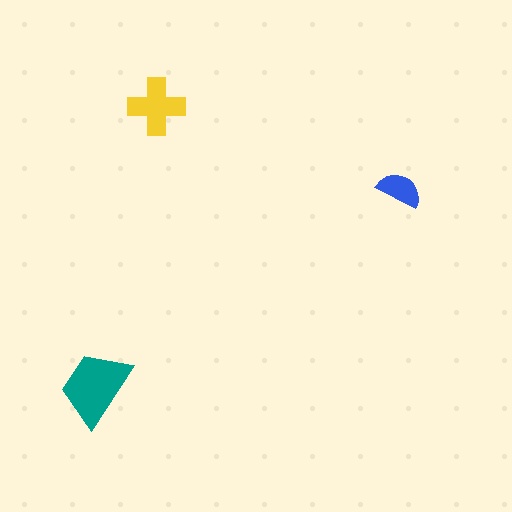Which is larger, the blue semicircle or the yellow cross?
The yellow cross.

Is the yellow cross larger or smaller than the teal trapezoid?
Smaller.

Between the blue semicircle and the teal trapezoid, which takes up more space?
The teal trapezoid.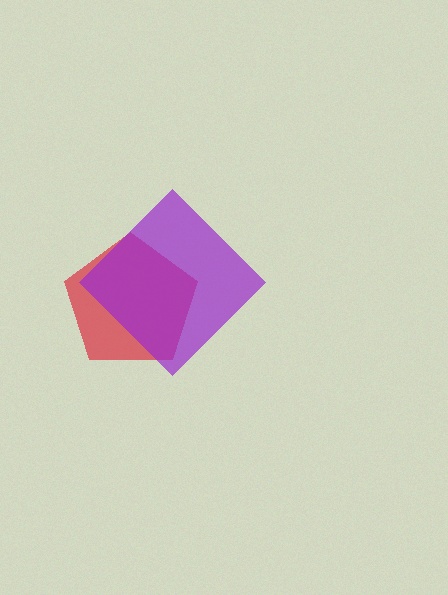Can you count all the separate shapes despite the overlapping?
Yes, there are 2 separate shapes.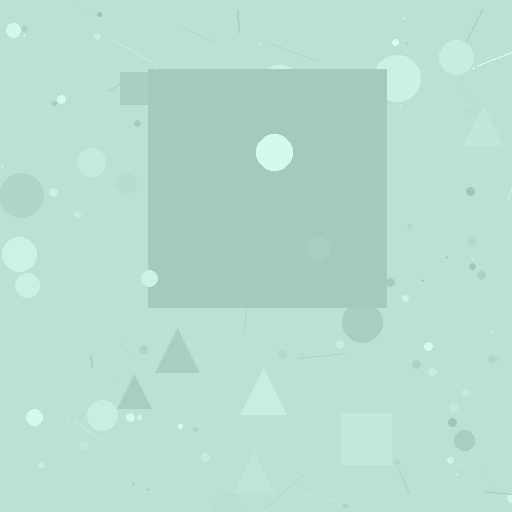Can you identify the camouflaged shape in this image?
The camouflaged shape is a square.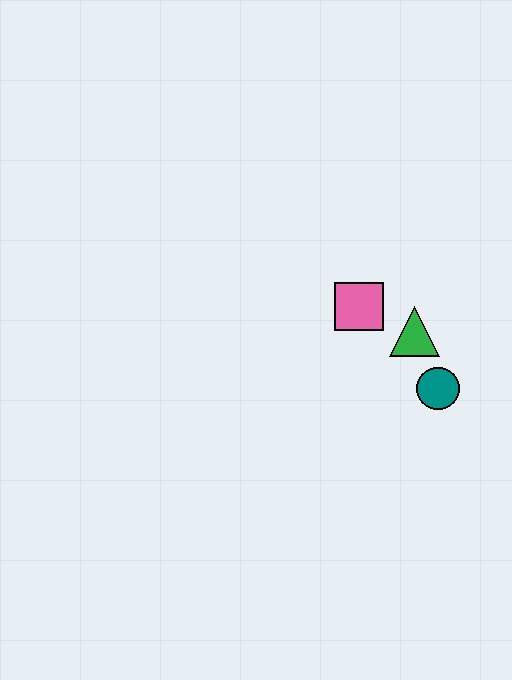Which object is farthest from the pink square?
The teal circle is farthest from the pink square.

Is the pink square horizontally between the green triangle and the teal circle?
No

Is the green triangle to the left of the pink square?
No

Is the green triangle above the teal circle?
Yes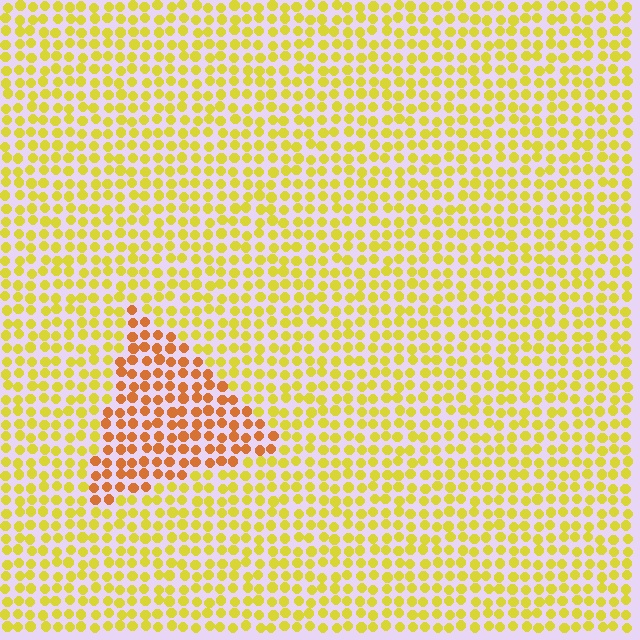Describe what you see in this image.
The image is filled with small yellow elements in a uniform arrangement. A triangle-shaped region is visible where the elements are tinted to a slightly different hue, forming a subtle color boundary.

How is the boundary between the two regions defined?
The boundary is defined purely by a slight shift in hue (about 37 degrees). Spacing, size, and orientation are identical on both sides.